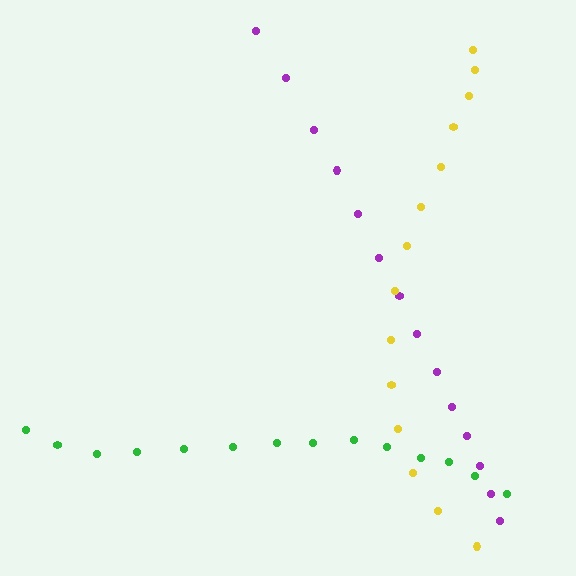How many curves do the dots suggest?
There are 3 distinct paths.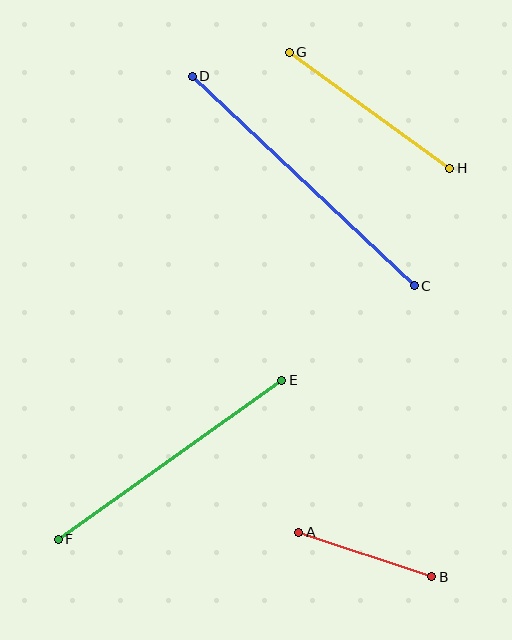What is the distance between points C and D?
The distance is approximately 305 pixels.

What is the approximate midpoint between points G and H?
The midpoint is at approximately (370, 110) pixels.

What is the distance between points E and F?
The distance is approximately 274 pixels.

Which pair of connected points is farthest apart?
Points C and D are farthest apart.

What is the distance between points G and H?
The distance is approximately 198 pixels.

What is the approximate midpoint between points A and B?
The midpoint is at approximately (365, 555) pixels.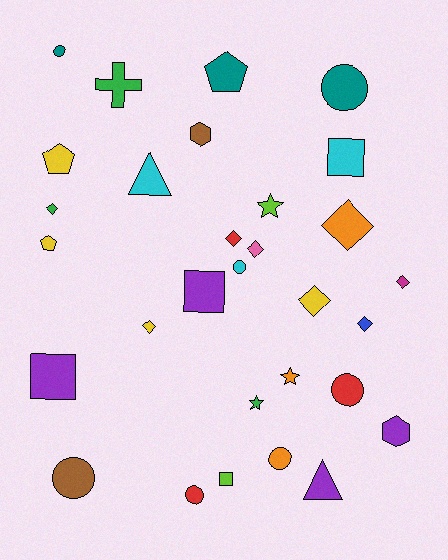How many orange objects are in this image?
There are 3 orange objects.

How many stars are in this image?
There are 3 stars.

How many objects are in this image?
There are 30 objects.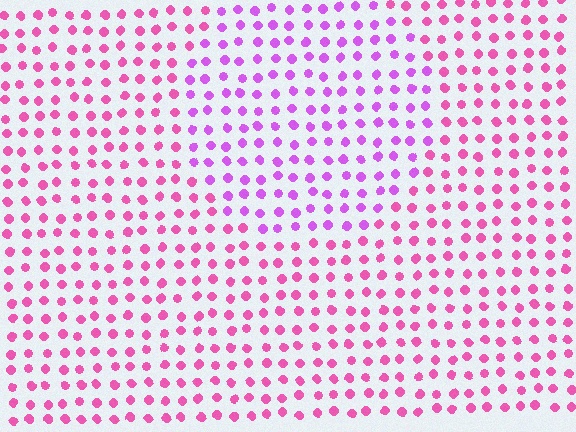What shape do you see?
I see a circle.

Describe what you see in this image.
The image is filled with small pink elements in a uniform arrangement. A circle-shaped region is visible where the elements are tinted to a slightly different hue, forming a subtle color boundary.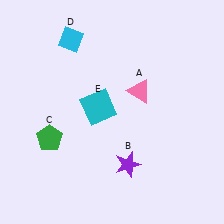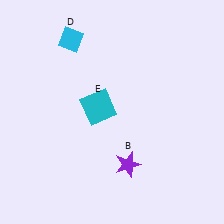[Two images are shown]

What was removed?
The green pentagon (C), the pink triangle (A) were removed in Image 2.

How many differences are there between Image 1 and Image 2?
There are 2 differences between the two images.